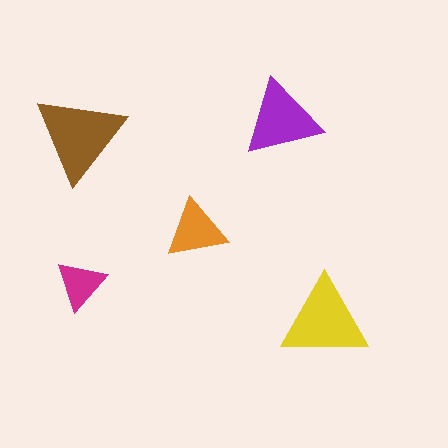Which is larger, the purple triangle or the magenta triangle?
The purple one.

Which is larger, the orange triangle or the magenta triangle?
The orange one.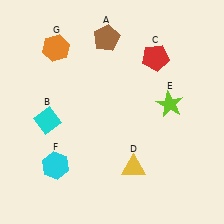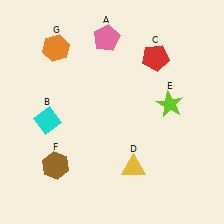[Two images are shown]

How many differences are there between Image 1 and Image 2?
There are 2 differences between the two images.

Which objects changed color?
A changed from brown to pink. F changed from cyan to brown.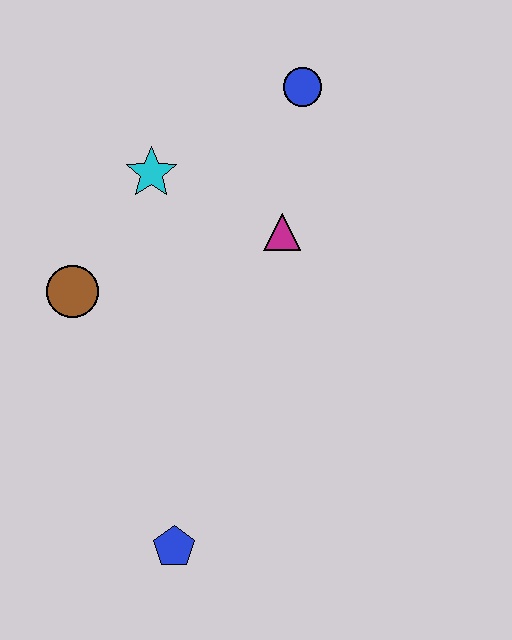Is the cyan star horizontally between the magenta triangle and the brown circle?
Yes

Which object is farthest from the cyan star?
The blue pentagon is farthest from the cyan star.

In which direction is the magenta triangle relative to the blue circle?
The magenta triangle is below the blue circle.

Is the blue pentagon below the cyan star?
Yes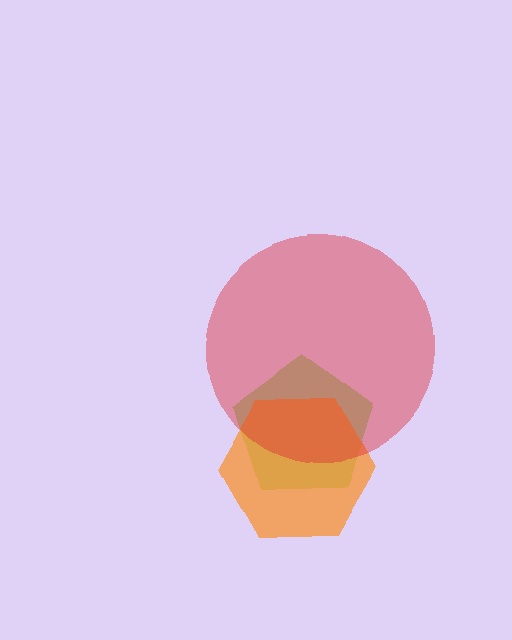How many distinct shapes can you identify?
There are 3 distinct shapes: a lime pentagon, an orange hexagon, a red circle.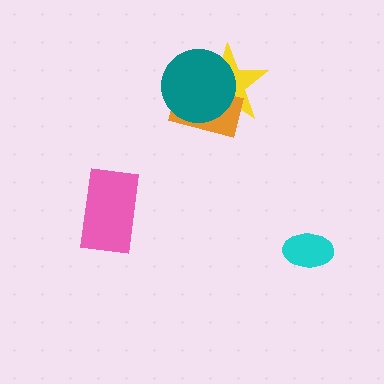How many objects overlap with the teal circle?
2 objects overlap with the teal circle.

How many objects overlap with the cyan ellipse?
0 objects overlap with the cyan ellipse.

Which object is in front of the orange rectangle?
The teal circle is in front of the orange rectangle.